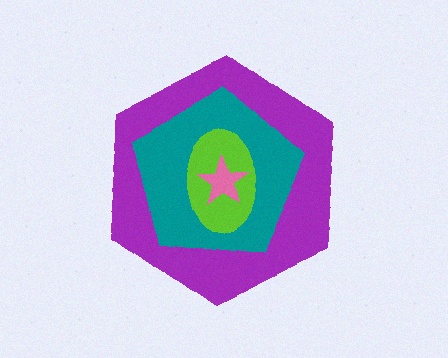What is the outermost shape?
The purple hexagon.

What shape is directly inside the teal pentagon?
The lime ellipse.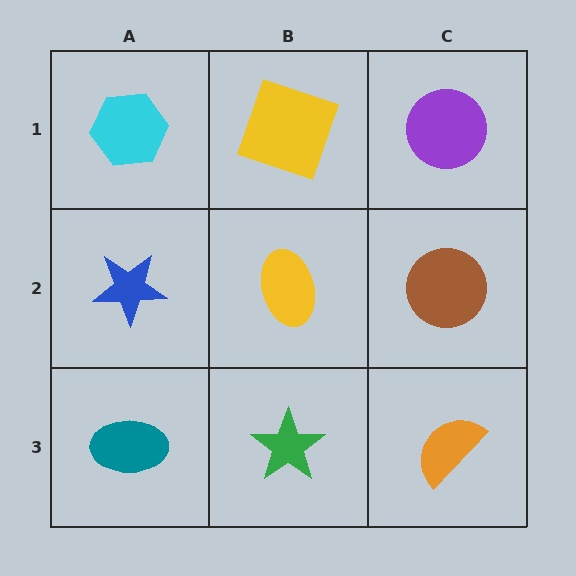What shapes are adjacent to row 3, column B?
A yellow ellipse (row 2, column B), a teal ellipse (row 3, column A), an orange semicircle (row 3, column C).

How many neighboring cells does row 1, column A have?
2.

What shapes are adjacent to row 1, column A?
A blue star (row 2, column A), a yellow square (row 1, column B).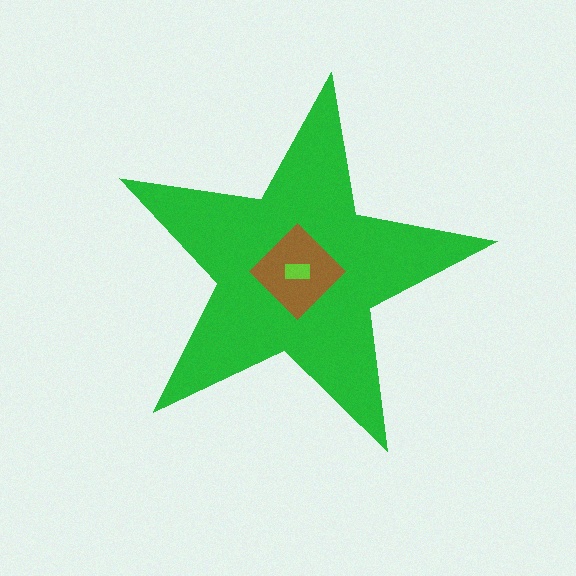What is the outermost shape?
The green star.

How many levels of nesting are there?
3.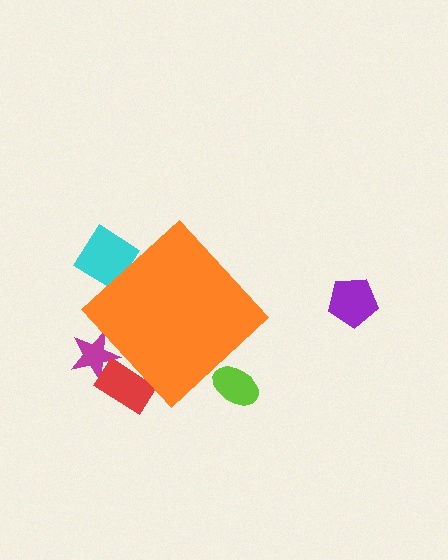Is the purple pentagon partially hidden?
No, the purple pentagon is fully visible.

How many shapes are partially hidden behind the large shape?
4 shapes are partially hidden.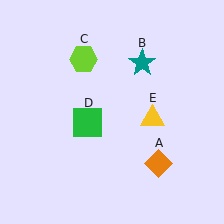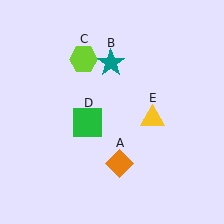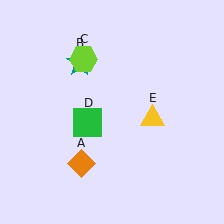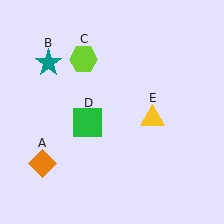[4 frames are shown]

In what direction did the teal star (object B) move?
The teal star (object B) moved left.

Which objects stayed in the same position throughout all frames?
Lime hexagon (object C) and green square (object D) and yellow triangle (object E) remained stationary.